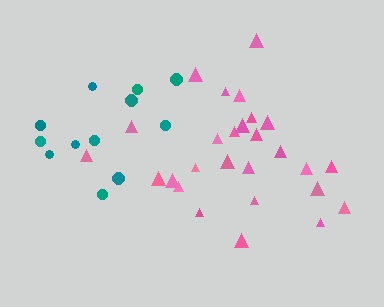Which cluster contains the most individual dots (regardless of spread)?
Pink (27).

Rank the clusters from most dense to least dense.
pink, teal.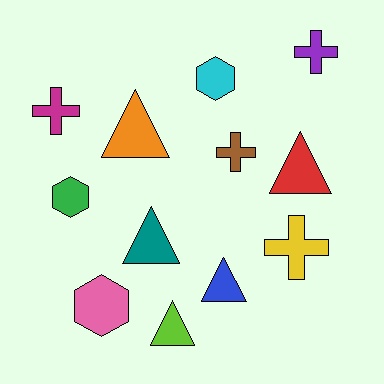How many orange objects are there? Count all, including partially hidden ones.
There is 1 orange object.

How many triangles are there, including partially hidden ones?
There are 5 triangles.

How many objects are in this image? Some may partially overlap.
There are 12 objects.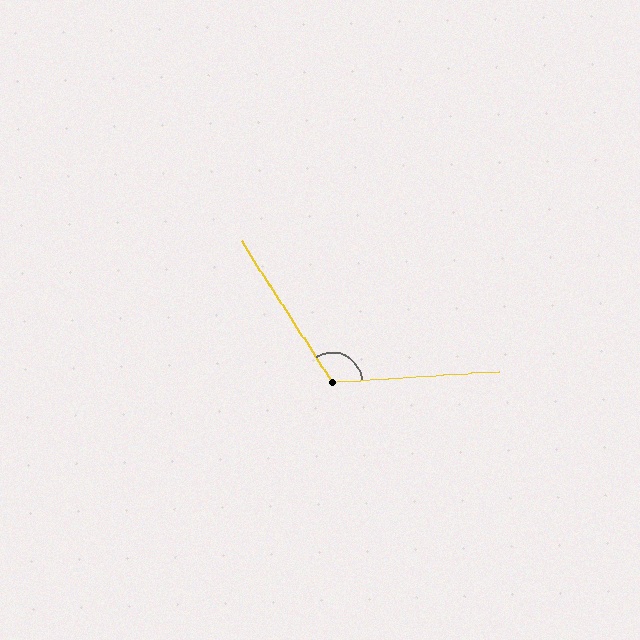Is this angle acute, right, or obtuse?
It is obtuse.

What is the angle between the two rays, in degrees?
Approximately 119 degrees.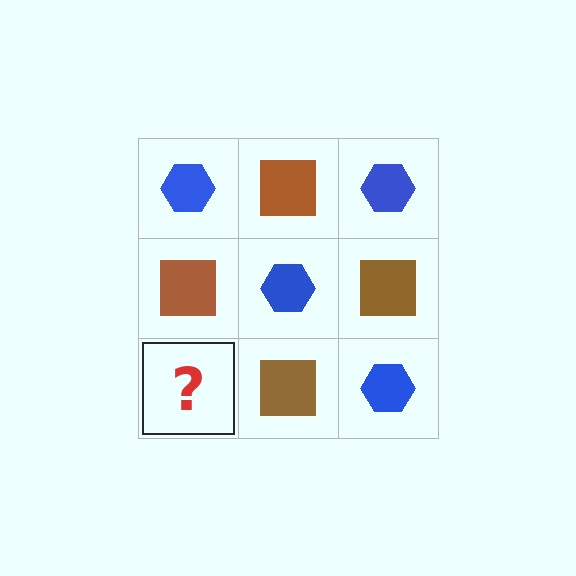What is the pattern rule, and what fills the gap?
The rule is that it alternates blue hexagon and brown square in a checkerboard pattern. The gap should be filled with a blue hexagon.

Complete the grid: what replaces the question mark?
The question mark should be replaced with a blue hexagon.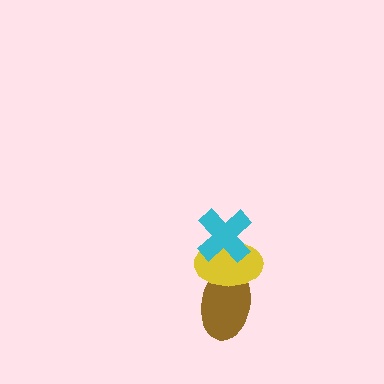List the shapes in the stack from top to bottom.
From top to bottom: the cyan cross, the yellow ellipse, the brown ellipse.